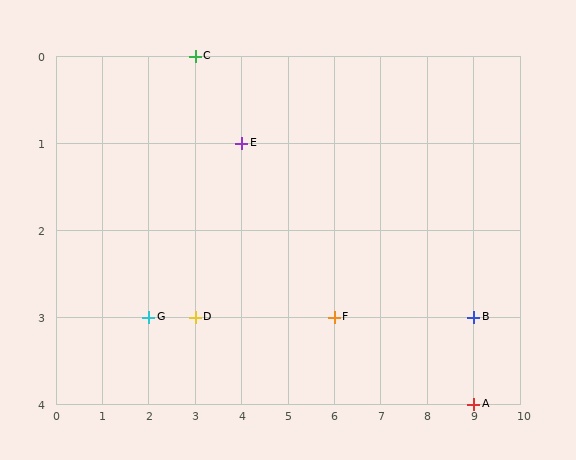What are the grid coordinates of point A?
Point A is at grid coordinates (9, 4).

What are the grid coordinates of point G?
Point G is at grid coordinates (2, 3).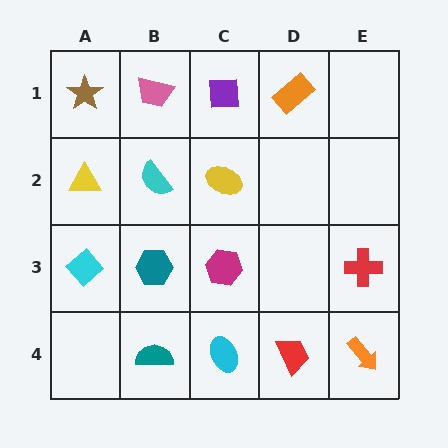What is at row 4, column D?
A red trapezoid.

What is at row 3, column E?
A red cross.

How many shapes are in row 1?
4 shapes.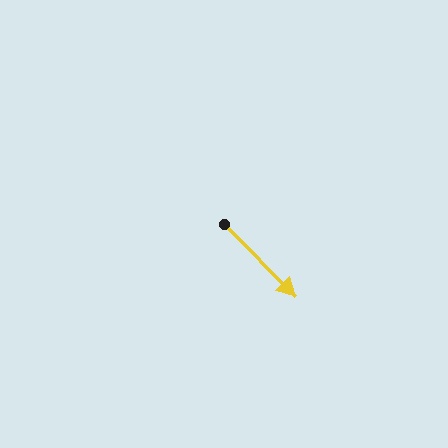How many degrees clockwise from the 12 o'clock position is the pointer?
Approximately 135 degrees.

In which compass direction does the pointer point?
Southeast.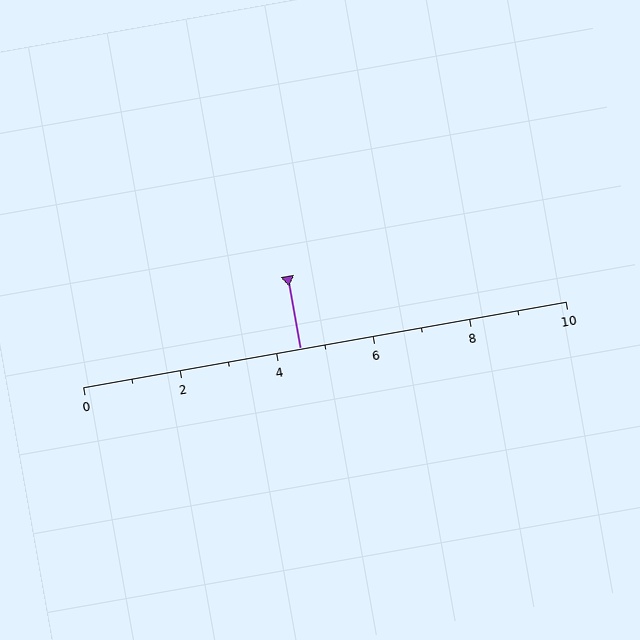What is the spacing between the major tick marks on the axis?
The major ticks are spaced 2 apart.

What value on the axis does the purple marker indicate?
The marker indicates approximately 4.5.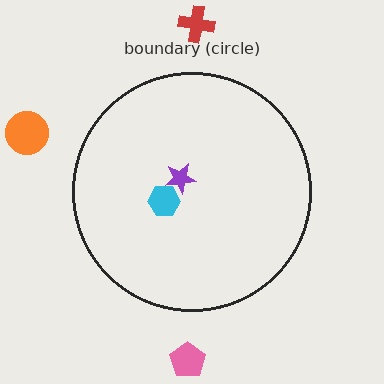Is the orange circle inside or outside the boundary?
Outside.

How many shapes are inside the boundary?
2 inside, 3 outside.